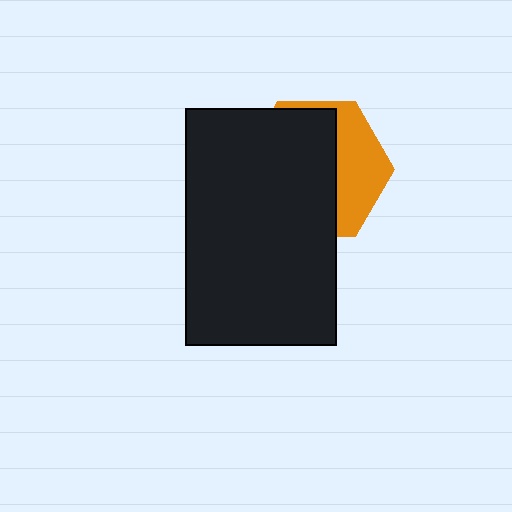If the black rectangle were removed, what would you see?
You would see the complete orange hexagon.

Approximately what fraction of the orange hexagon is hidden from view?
Roughly 66% of the orange hexagon is hidden behind the black rectangle.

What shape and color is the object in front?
The object in front is a black rectangle.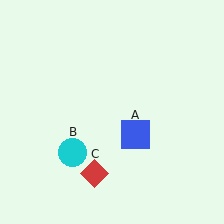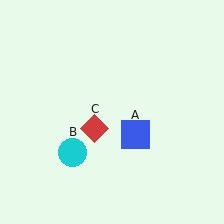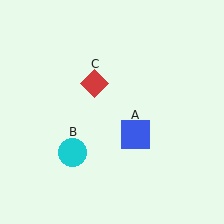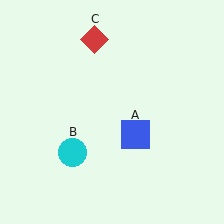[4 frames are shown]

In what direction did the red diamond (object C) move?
The red diamond (object C) moved up.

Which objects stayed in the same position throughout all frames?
Blue square (object A) and cyan circle (object B) remained stationary.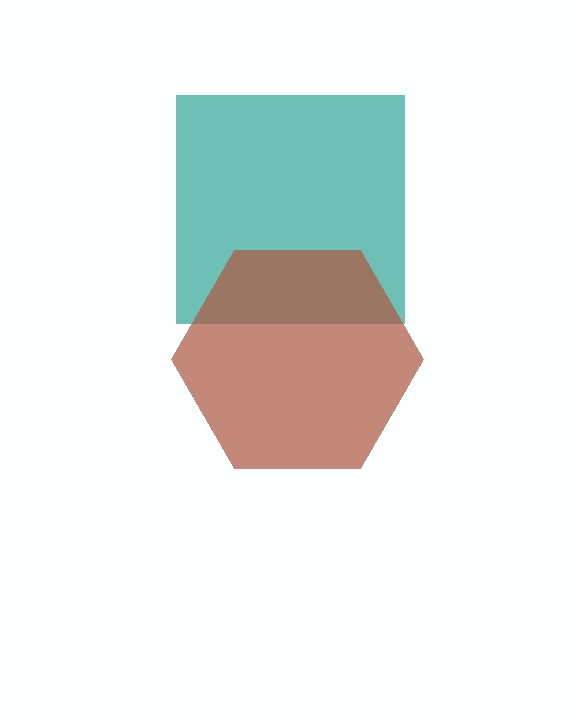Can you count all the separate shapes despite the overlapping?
Yes, there are 2 separate shapes.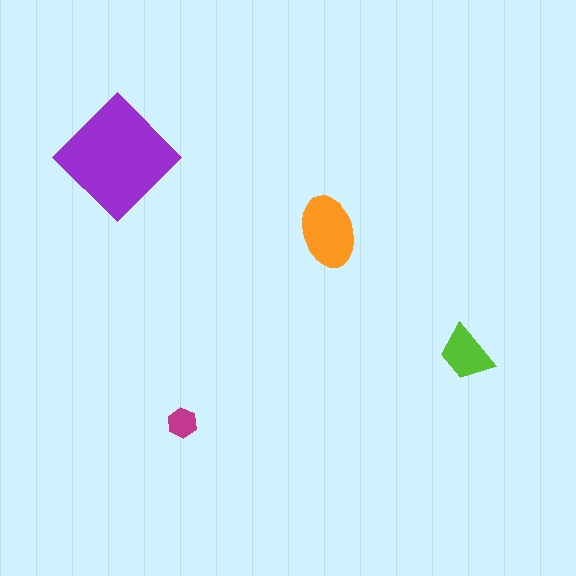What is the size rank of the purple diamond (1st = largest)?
1st.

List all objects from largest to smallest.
The purple diamond, the orange ellipse, the lime trapezoid, the magenta hexagon.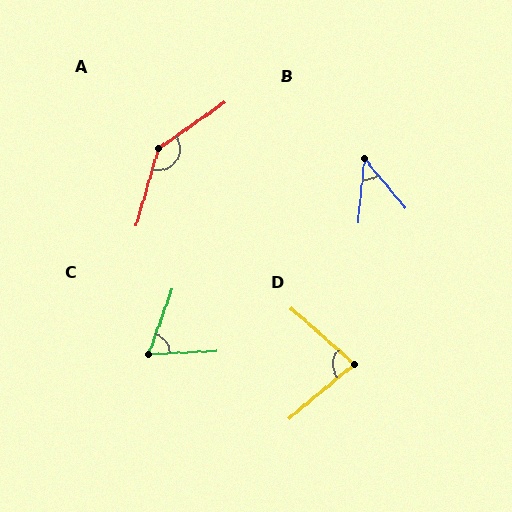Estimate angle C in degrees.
Approximately 67 degrees.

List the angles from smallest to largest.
B (45°), C (67°), D (81°), A (141°).